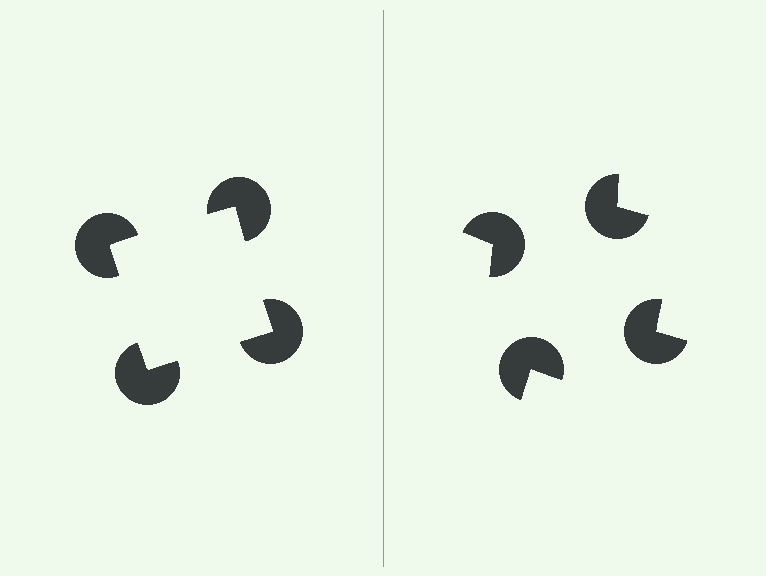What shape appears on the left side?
An illusory square.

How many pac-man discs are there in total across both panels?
8 — 4 on each side.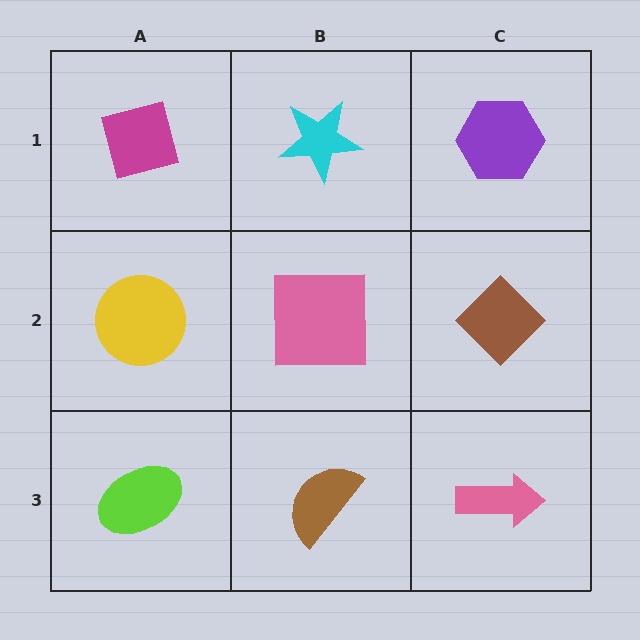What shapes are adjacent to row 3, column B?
A pink square (row 2, column B), a lime ellipse (row 3, column A), a pink arrow (row 3, column C).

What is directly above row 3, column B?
A pink square.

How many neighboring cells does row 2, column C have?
3.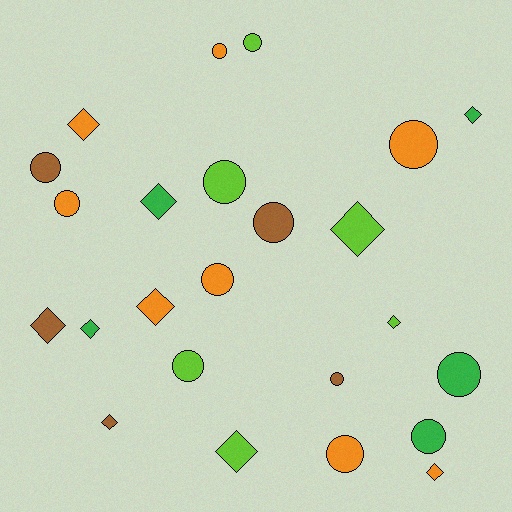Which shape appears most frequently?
Circle, with 13 objects.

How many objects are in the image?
There are 24 objects.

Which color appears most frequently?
Orange, with 8 objects.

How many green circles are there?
There are 2 green circles.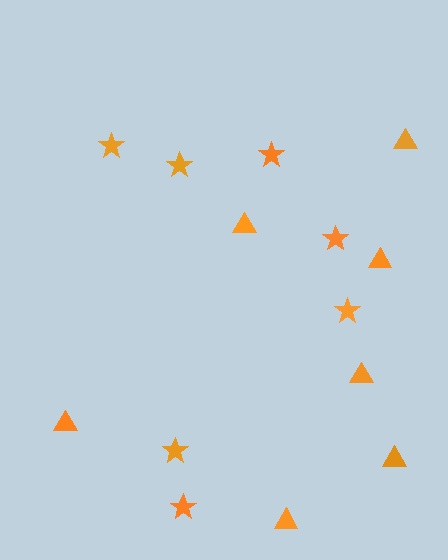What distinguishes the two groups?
There are 2 groups: one group of stars (7) and one group of triangles (7).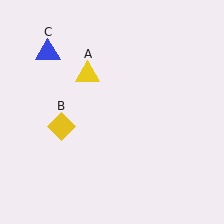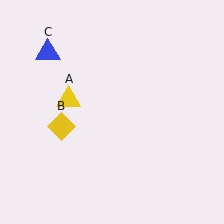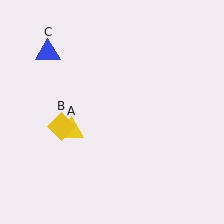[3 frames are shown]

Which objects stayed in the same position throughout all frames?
Yellow diamond (object B) and blue triangle (object C) remained stationary.